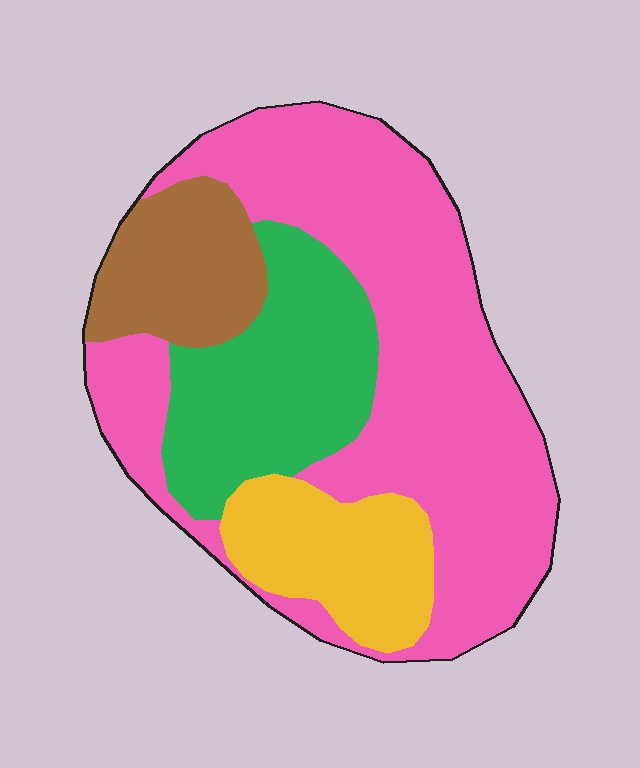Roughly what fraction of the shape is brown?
Brown takes up less than a quarter of the shape.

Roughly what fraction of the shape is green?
Green covers 21% of the shape.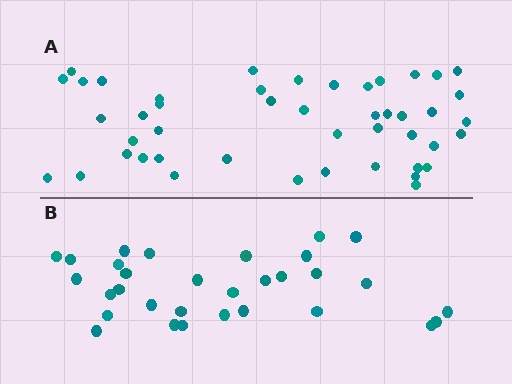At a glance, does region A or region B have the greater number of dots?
Region A (the top region) has more dots.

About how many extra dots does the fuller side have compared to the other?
Region A has approximately 15 more dots than region B.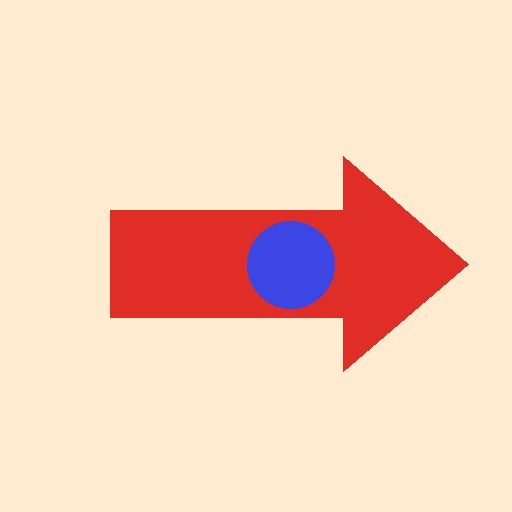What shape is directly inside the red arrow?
The blue circle.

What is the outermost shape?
The red arrow.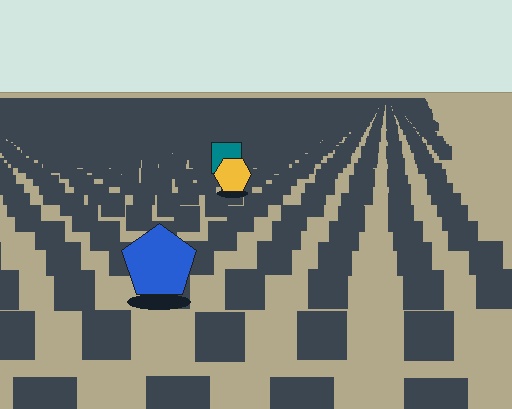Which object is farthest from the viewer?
The teal square is farthest from the viewer. It appears smaller and the ground texture around it is denser.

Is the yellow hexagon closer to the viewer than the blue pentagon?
No. The blue pentagon is closer — you can tell from the texture gradient: the ground texture is coarser near it.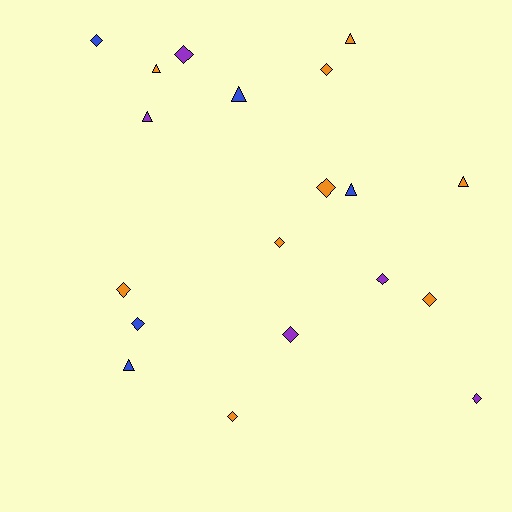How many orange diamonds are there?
There are 6 orange diamonds.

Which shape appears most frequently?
Diamond, with 12 objects.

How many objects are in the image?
There are 19 objects.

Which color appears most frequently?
Orange, with 9 objects.